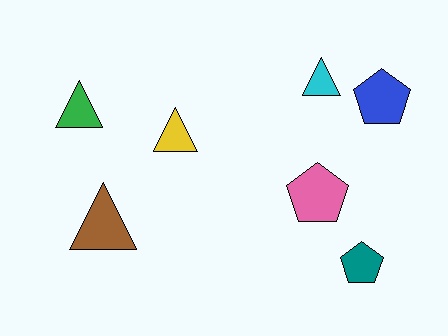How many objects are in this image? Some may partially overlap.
There are 7 objects.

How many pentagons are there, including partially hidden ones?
There are 3 pentagons.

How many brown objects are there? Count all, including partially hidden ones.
There is 1 brown object.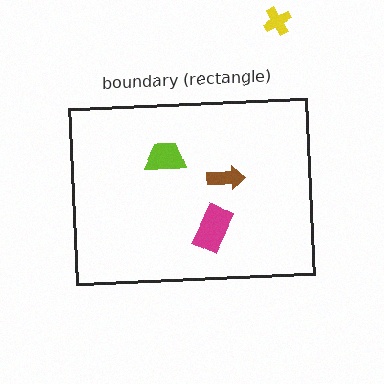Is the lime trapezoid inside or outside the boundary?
Inside.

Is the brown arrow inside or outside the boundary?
Inside.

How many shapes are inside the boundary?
3 inside, 1 outside.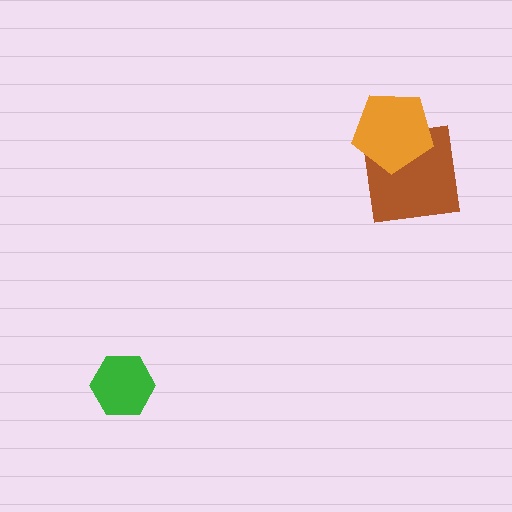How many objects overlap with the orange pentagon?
1 object overlaps with the orange pentagon.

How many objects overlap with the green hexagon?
0 objects overlap with the green hexagon.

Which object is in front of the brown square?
The orange pentagon is in front of the brown square.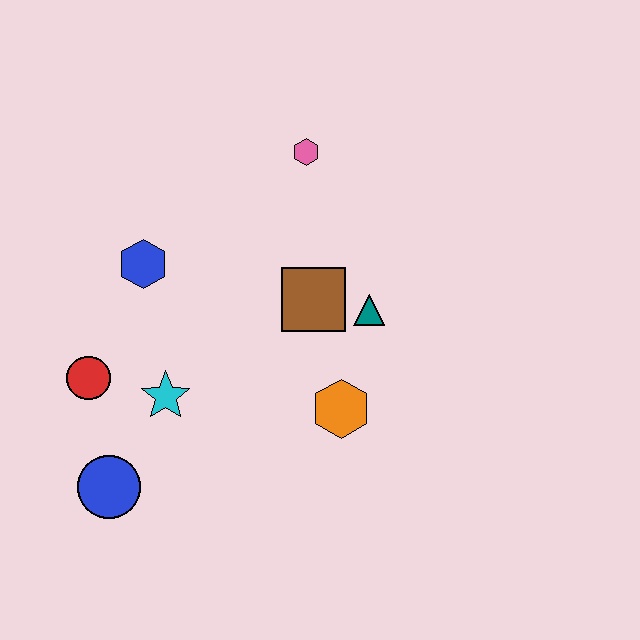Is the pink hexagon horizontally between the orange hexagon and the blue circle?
Yes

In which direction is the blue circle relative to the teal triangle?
The blue circle is to the left of the teal triangle.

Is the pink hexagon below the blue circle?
No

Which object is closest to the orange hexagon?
The teal triangle is closest to the orange hexagon.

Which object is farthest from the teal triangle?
The blue circle is farthest from the teal triangle.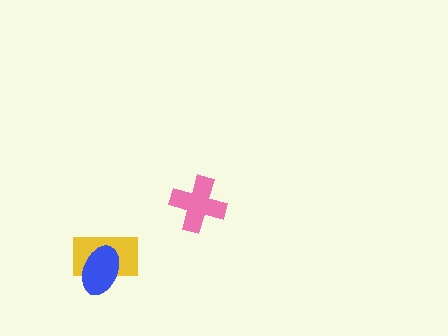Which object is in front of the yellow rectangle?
The blue ellipse is in front of the yellow rectangle.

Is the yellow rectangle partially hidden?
Yes, it is partially covered by another shape.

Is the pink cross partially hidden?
No, no other shape covers it.